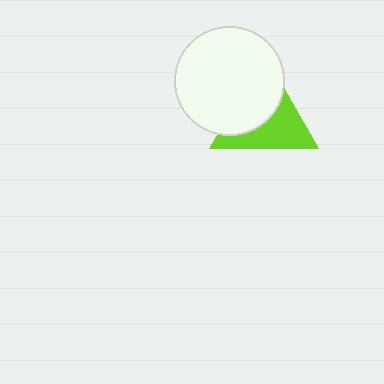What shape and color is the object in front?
The object in front is a white circle.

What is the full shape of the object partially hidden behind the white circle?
The partially hidden object is a lime triangle.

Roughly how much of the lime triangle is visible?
About half of it is visible (roughly 50%).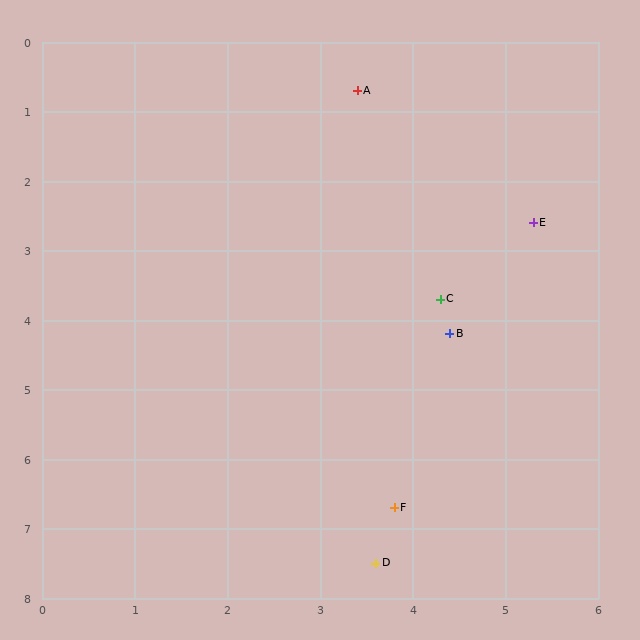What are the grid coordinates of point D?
Point D is at approximately (3.6, 7.5).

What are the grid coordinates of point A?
Point A is at approximately (3.4, 0.7).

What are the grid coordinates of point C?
Point C is at approximately (4.3, 3.7).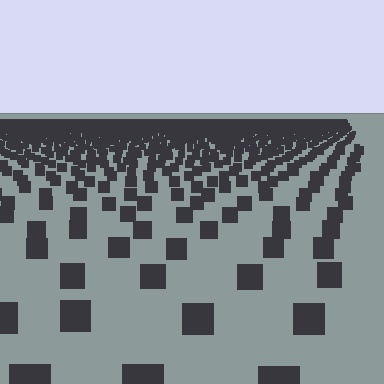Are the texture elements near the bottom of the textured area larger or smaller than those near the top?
Larger. Near the bottom, elements are closer to the viewer and appear at a bigger on-screen size.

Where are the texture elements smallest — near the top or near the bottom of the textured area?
Near the top.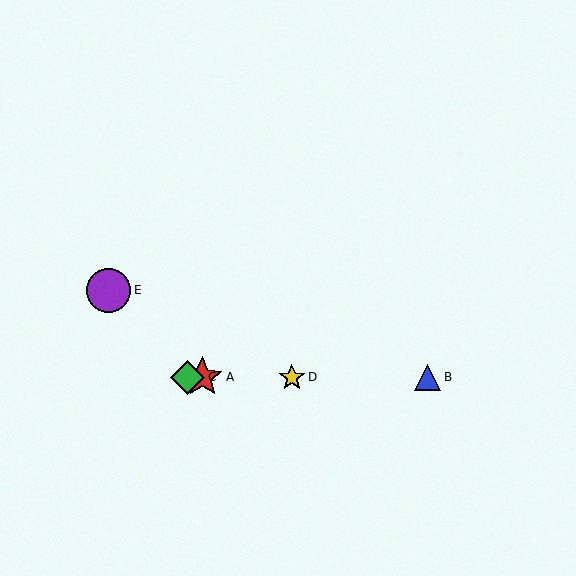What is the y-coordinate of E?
Object E is at y≈290.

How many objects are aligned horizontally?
4 objects (A, B, C, D) are aligned horizontally.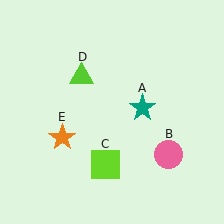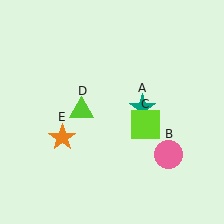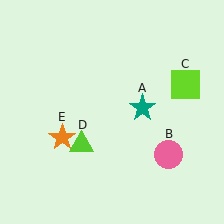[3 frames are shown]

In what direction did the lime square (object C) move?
The lime square (object C) moved up and to the right.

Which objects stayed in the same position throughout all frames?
Teal star (object A) and pink circle (object B) and orange star (object E) remained stationary.